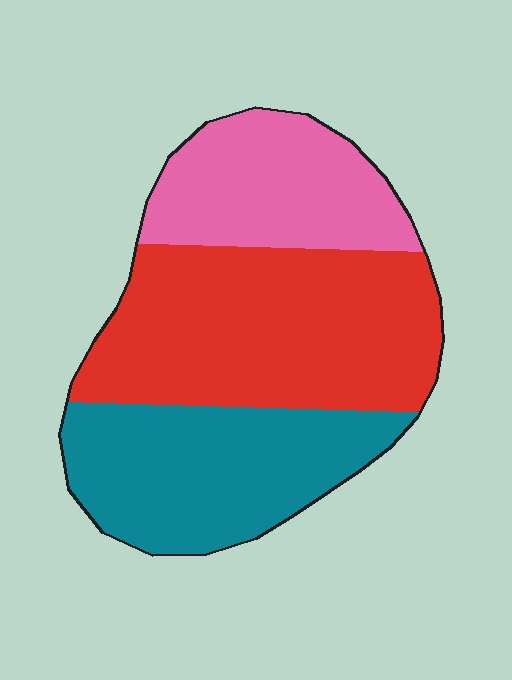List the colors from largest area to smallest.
From largest to smallest: red, teal, pink.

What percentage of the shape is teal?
Teal takes up between a quarter and a half of the shape.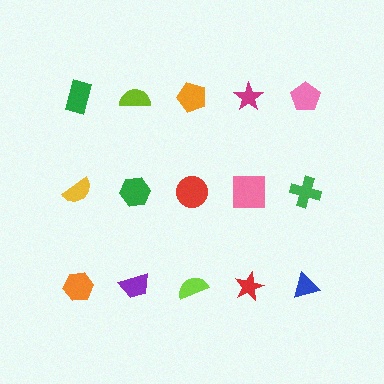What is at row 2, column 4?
A pink square.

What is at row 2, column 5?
A green cross.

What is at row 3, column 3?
A lime semicircle.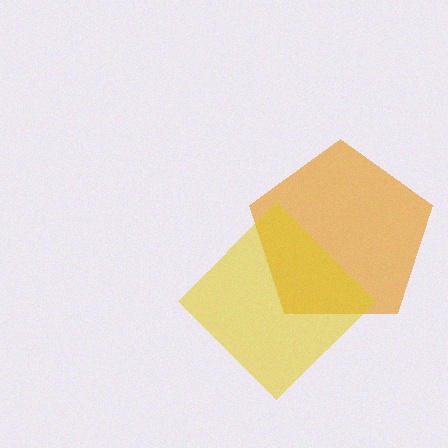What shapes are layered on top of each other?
The layered shapes are: an orange pentagon, a yellow diamond.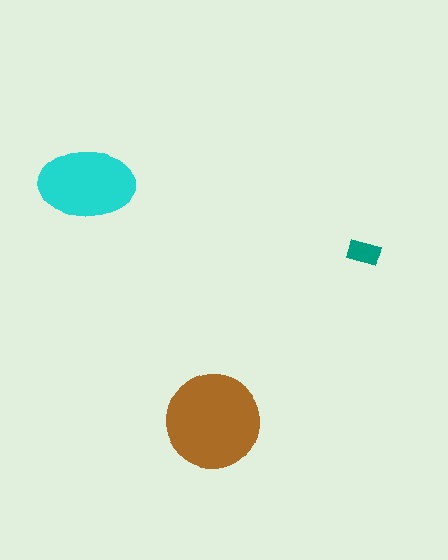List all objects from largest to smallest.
The brown circle, the cyan ellipse, the teal rectangle.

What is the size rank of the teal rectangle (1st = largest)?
3rd.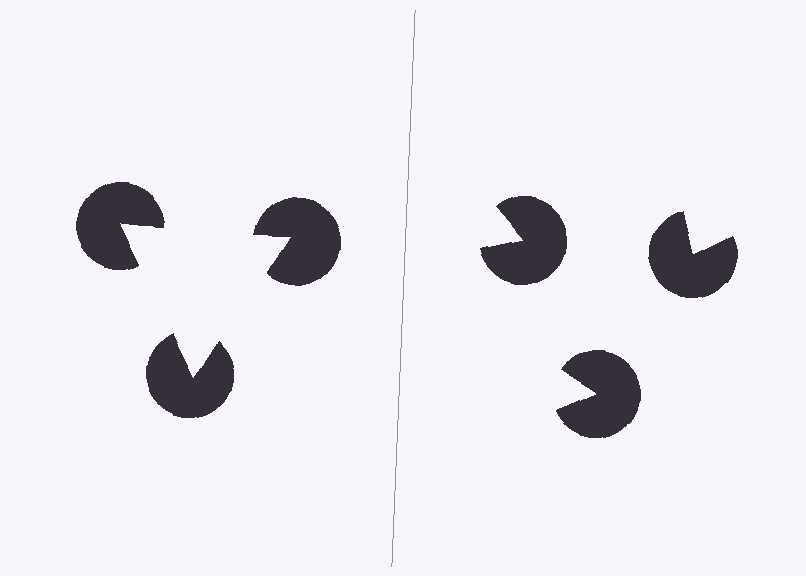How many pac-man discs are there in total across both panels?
6 — 3 on each side.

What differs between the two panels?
The pac-man discs are positioned identically on both sides; only the wedge orientations differ. On the left they align to a triangle; on the right they are misaligned.